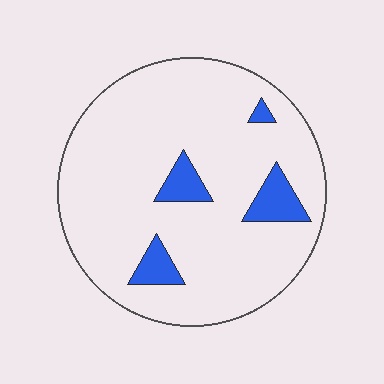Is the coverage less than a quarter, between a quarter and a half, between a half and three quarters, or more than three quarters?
Less than a quarter.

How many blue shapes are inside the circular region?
4.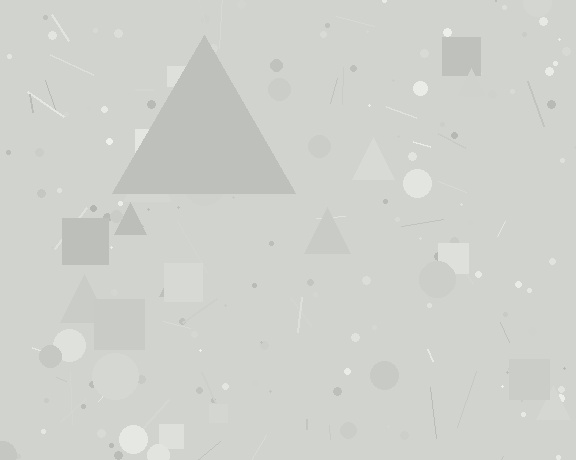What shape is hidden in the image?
A triangle is hidden in the image.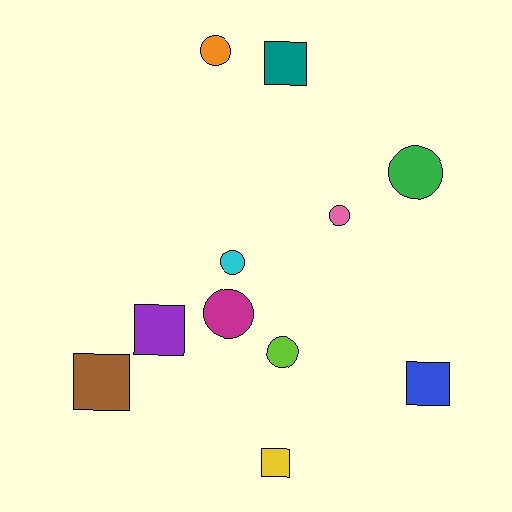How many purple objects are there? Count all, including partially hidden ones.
There is 1 purple object.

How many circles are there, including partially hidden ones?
There are 6 circles.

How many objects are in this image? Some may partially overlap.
There are 11 objects.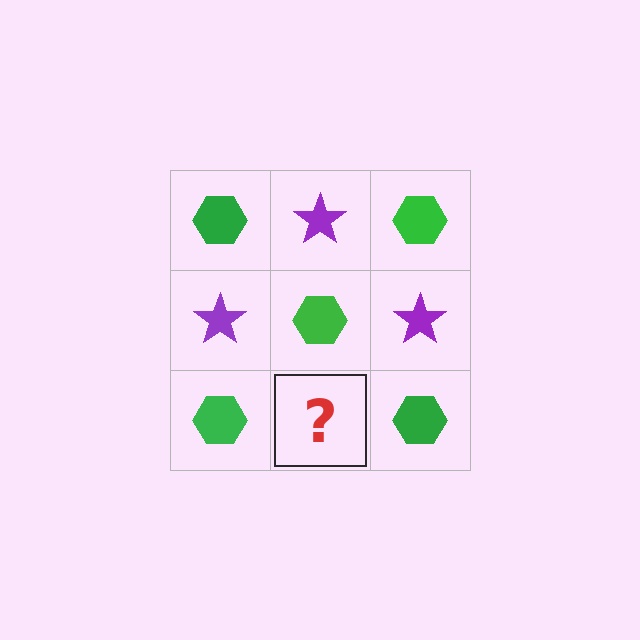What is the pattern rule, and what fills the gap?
The rule is that it alternates green hexagon and purple star in a checkerboard pattern. The gap should be filled with a purple star.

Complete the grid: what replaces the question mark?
The question mark should be replaced with a purple star.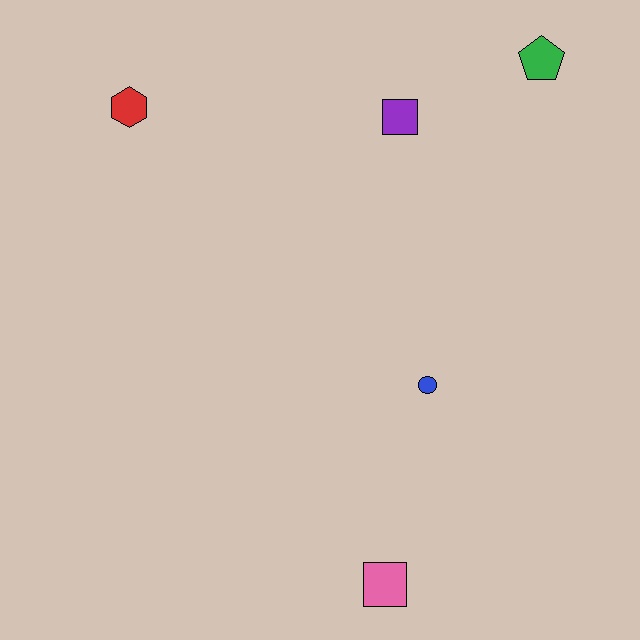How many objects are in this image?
There are 5 objects.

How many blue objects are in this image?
There is 1 blue object.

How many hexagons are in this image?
There is 1 hexagon.